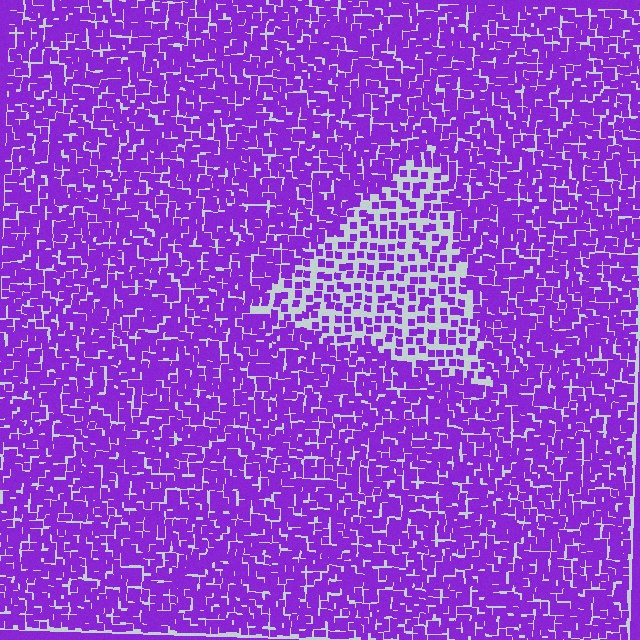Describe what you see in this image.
The image contains small purple elements arranged at two different densities. A triangle-shaped region is visible where the elements are less densely packed than the surrounding area.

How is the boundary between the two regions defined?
The boundary is defined by a change in element density (approximately 2.1x ratio). All elements are the same color, size, and shape.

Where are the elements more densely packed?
The elements are more densely packed outside the triangle boundary.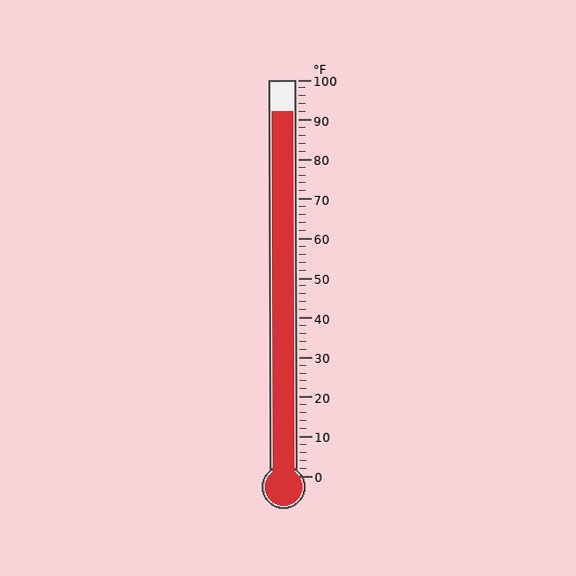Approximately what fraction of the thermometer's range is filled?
The thermometer is filled to approximately 90% of its range.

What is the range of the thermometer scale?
The thermometer scale ranges from 0°F to 100°F.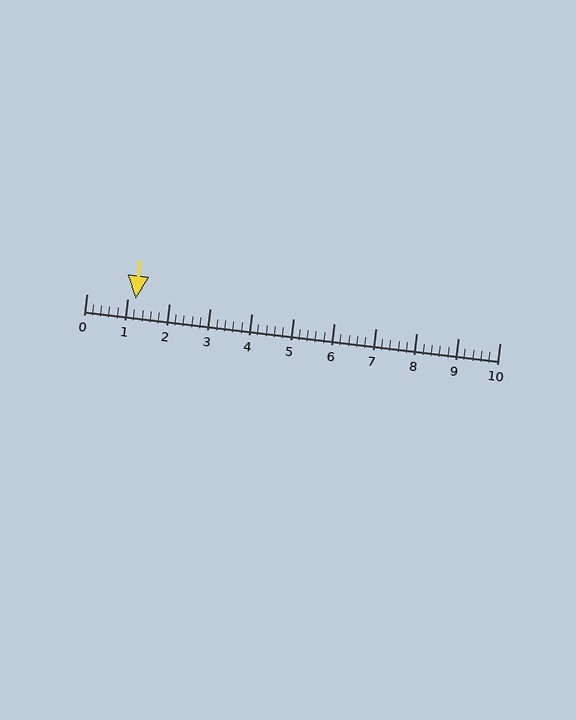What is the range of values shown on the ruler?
The ruler shows values from 0 to 10.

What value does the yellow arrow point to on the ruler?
The yellow arrow points to approximately 1.2.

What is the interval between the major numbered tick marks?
The major tick marks are spaced 1 units apart.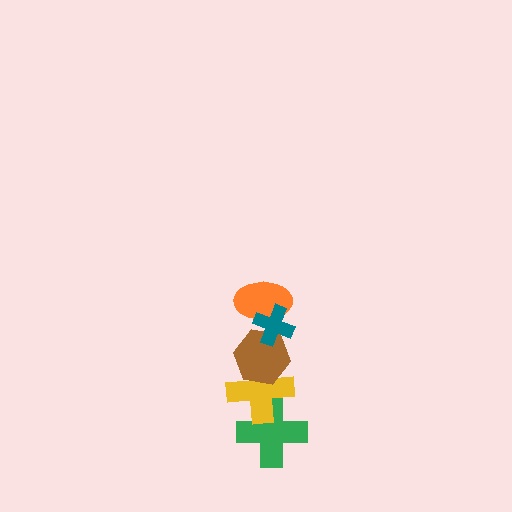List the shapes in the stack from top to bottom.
From top to bottom: the teal cross, the orange ellipse, the brown hexagon, the yellow cross, the green cross.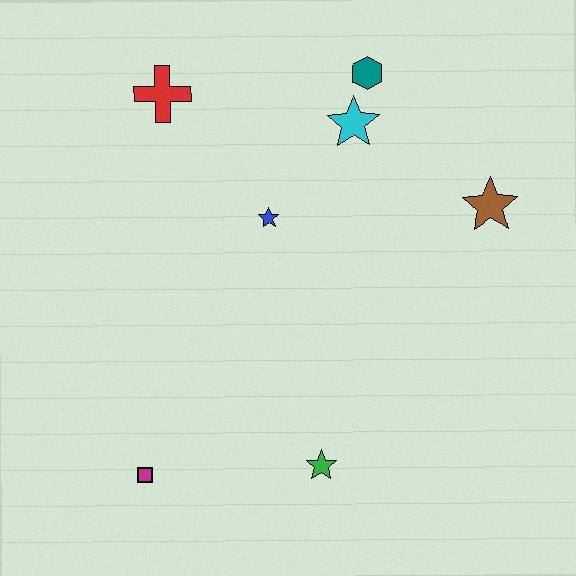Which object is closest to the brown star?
The cyan star is closest to the brown star.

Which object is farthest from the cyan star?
The magenta square is farthest from the cyan star.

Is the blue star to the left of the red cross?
No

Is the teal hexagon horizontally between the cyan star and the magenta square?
No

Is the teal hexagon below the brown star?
No